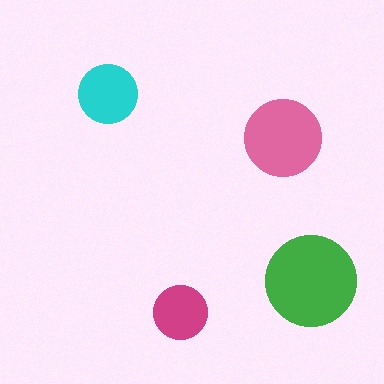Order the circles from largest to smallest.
the green one, the pink one, the cyan one, the magenta one.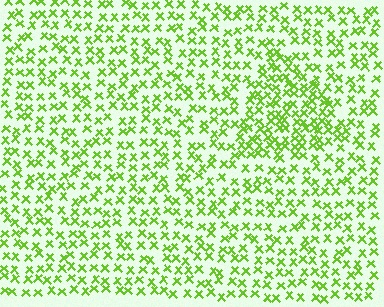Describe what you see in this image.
The image contains small lime elements arranged at two different densities. A triangle-shaped region is visible where the elements are more densely packed than the surrounding area.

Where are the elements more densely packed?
The elements are more densely packed inside the triangle boundary.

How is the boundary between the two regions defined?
The boundary is defined by a change in element density (approximately 1.7x ratio). All elements are the same color, size, and shape.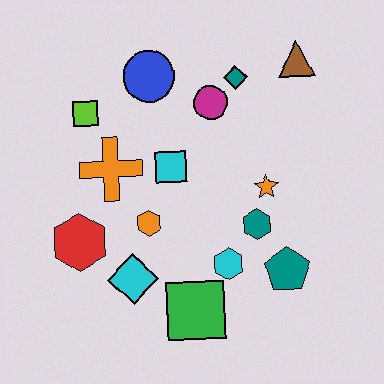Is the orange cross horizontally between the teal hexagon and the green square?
No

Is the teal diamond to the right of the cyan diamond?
Yes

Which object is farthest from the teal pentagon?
The lime square is farthest from the teal pentagon.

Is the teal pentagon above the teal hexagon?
No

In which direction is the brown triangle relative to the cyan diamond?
The brown triangle is above the cyan diamond.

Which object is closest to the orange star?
The teal hexagon is closest to the orange star.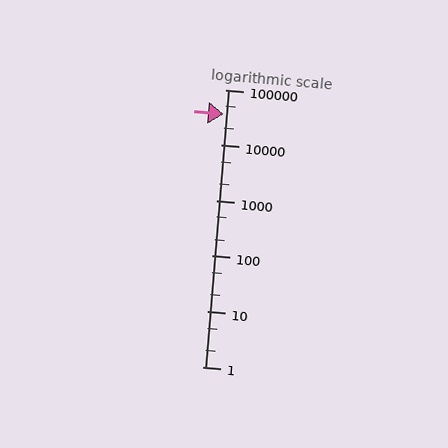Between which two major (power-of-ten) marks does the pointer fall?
The pointer is between 10000 and 100000.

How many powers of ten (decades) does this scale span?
The scale spans 5 decades, from 1 to 100000.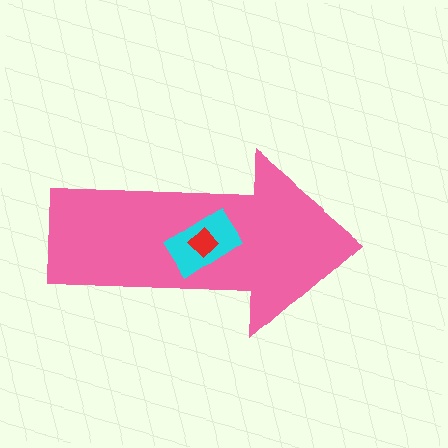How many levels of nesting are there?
3.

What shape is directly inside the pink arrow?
The cyan rectangle.